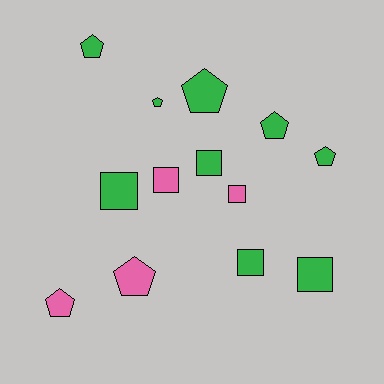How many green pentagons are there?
There are 5 green pentagons.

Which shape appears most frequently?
Pentagon, with 7 objects.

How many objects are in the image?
There are 13 objects.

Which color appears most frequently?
Green, with 9 objects.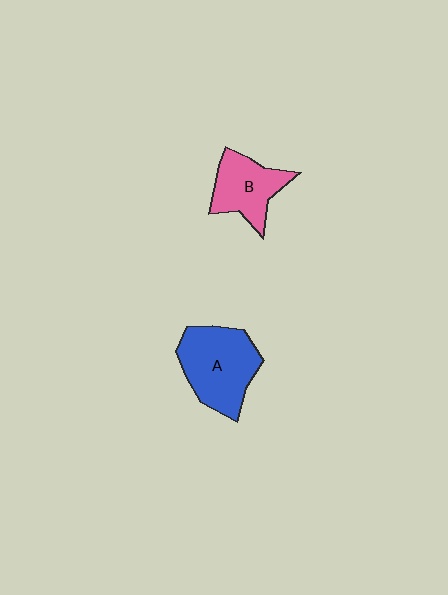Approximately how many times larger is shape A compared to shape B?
Approximately 1.4 times.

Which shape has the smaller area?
Shape B (pink).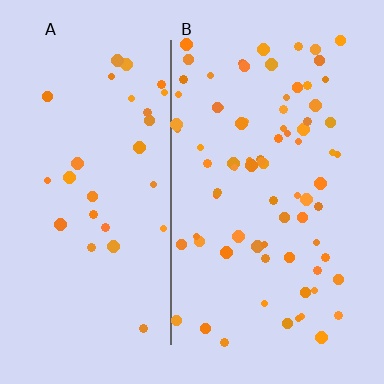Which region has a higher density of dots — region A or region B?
B (the right).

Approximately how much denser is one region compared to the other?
Approximately 2.6× — region B over region A.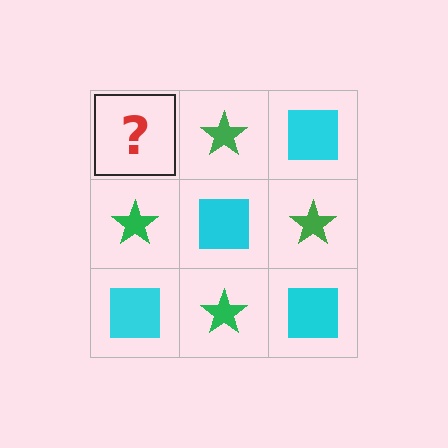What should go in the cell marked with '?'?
The missing cell should contain a cyan square.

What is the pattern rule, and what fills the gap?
The rule is that it alternates cyan square and green star in a checkerboard pattern. The gap should be filled with a cyan square.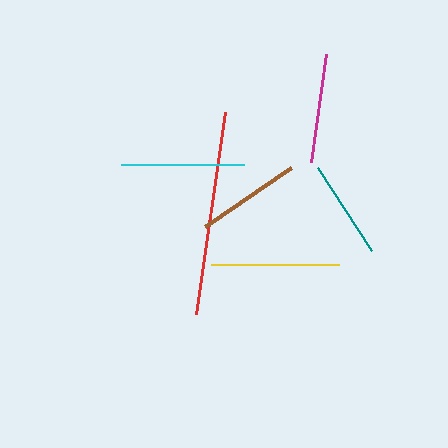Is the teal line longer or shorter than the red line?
The red line is longer than the teal line.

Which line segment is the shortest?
The teal line is the shortest at approximately 99 pixels.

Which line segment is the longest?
The red line is the longest at approximately 203 pixels.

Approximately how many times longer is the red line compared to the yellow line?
The red line is approximately 1.6 times the length of the yellow line.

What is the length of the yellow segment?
The yellow segment is approximately 127 pixels long.